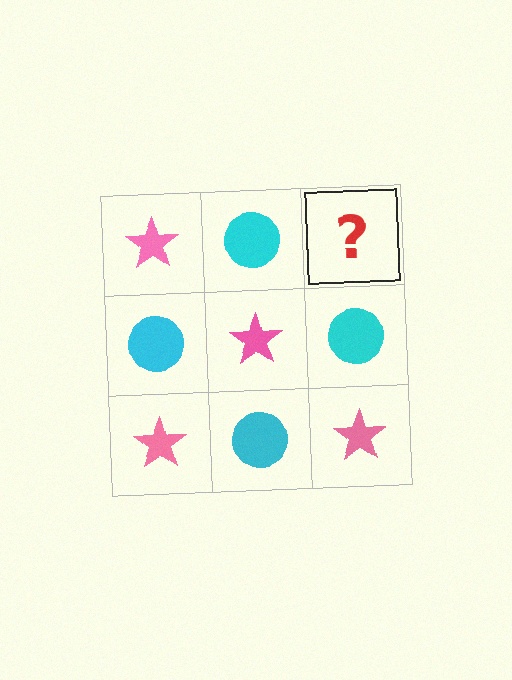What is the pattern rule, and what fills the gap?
The rule is that it alternates pink star and cyan circle in a checkerboard pattern. The gap should be filled with a pink star.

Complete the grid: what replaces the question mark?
The question mark should be replaced with a pink star.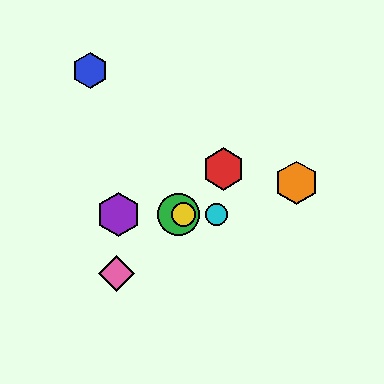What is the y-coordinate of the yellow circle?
The yellow circle is at y≈214.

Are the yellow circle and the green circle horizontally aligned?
Yes, both are at y≈214.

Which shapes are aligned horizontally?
The green circle, the yellow circle, the purple hexagon, the cyan circle are aligned horizontally.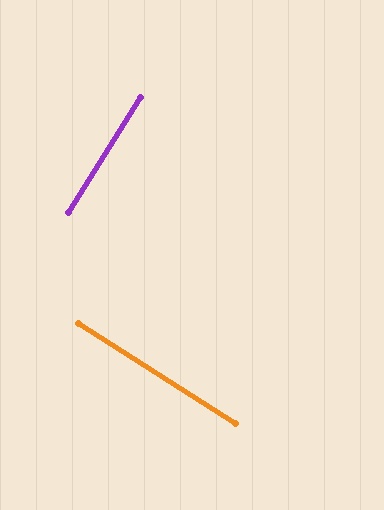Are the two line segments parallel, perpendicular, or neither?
Perpendicular — they meet at approximately 90°.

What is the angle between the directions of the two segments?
Approximately 90 degrees.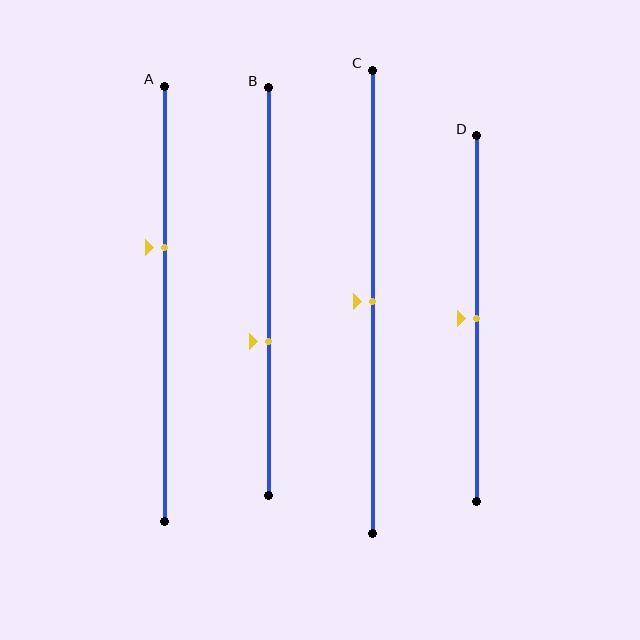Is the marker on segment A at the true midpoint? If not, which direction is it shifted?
No, the marker on segment A is shifted upward by about 13% of the segment length.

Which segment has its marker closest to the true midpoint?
Segment C has its marker closest to the true midpoint.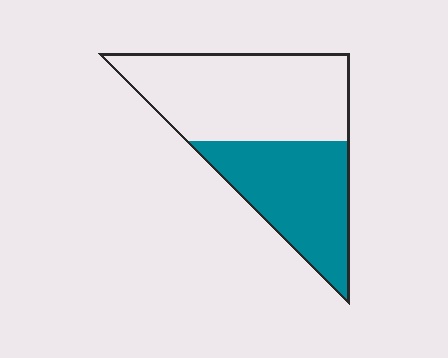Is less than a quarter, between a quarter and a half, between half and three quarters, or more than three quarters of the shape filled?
Between a quarter and a half.